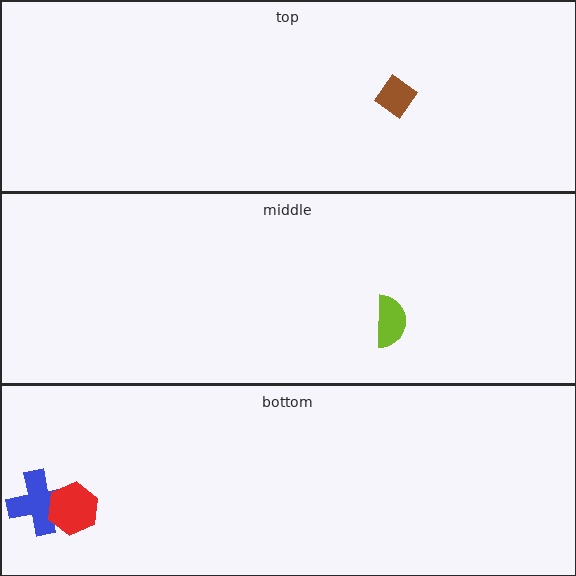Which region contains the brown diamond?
The top region.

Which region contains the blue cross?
The bottom region.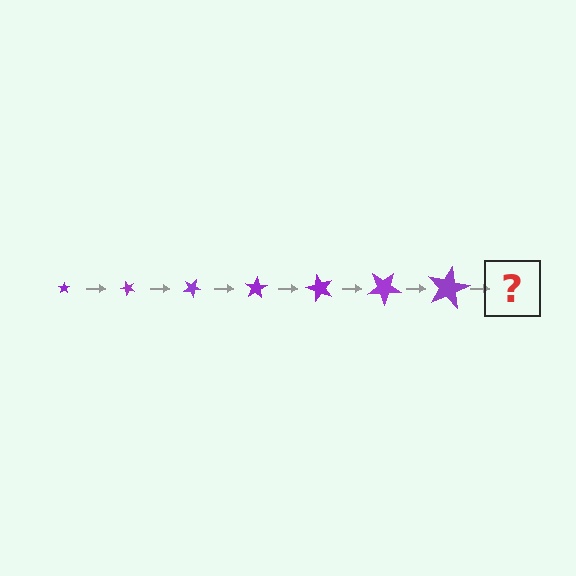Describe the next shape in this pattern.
It should be a star, larger than the previous one and rotated 350 degrees from the start.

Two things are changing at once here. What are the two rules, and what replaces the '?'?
The two rules are that the star grows larger each step and it rotates 50 degrees each step. The '?' should be a star, larger than the previous one and rotated 350 degrees from the start.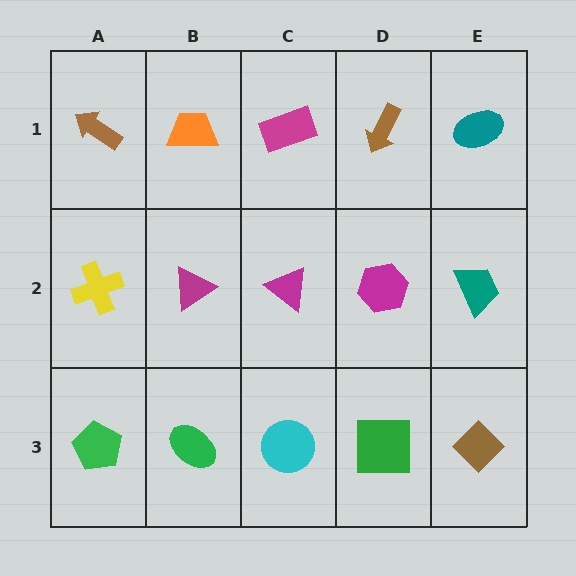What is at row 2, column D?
A magenta hexagon.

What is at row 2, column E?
A teal trapezoid.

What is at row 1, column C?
A magenta rectangle.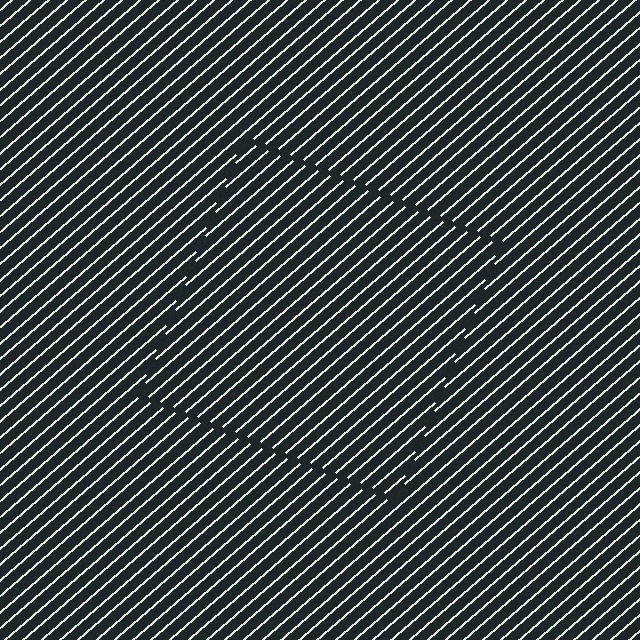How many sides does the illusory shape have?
4 sides — the line-ends trace a square.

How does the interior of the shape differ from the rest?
The interior of the shape contains the same grating, shifted by half a period — the contour is defined by the phase discontinuity where line-ends from the inner and outer gratings abut.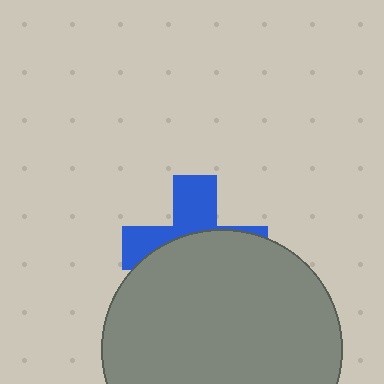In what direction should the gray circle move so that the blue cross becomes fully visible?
The gray circle should move down. That is the shortest direction to clear the overlap and leave the blue cross fully visible.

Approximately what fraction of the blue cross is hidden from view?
Roughly 60% of the blue cross is hidden behind the gray circle.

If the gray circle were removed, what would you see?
You would see the complete blue cross.